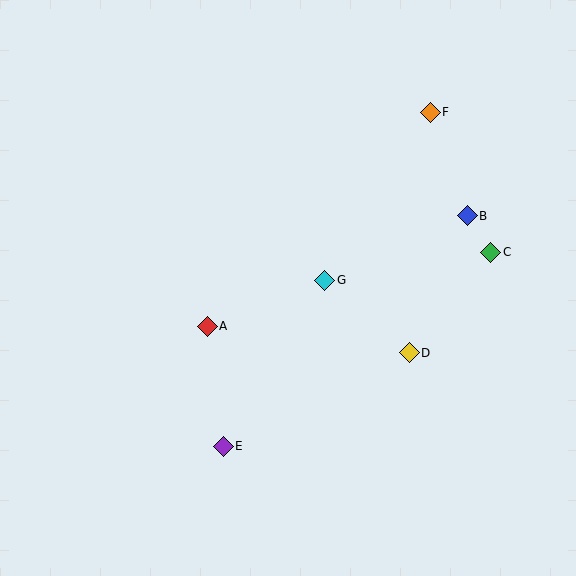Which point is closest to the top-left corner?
Point A is closest to the top-left corner.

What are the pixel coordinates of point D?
Point D is at (409, 353).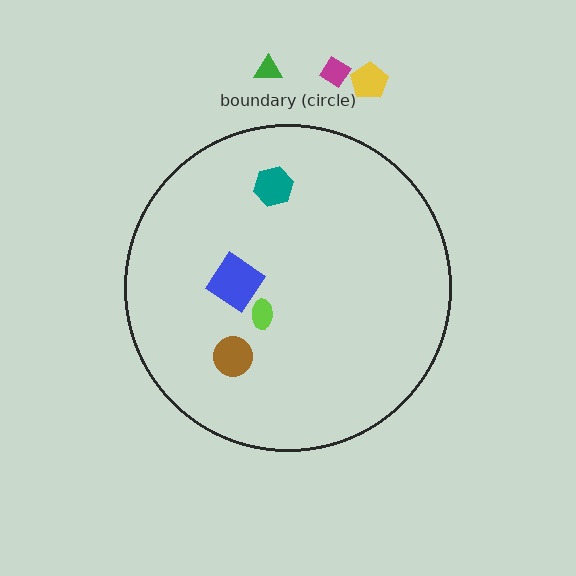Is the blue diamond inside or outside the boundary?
Inside.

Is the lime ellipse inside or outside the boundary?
Inside.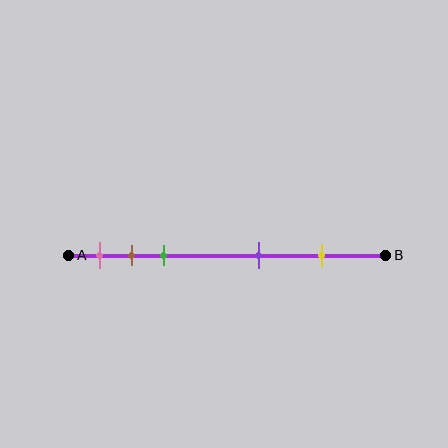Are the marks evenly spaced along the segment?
No, the marks are not evenly spaced.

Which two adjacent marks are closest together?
The brown and green marks are the closest adjacent pair.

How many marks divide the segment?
There are 5 marks dividing the segment.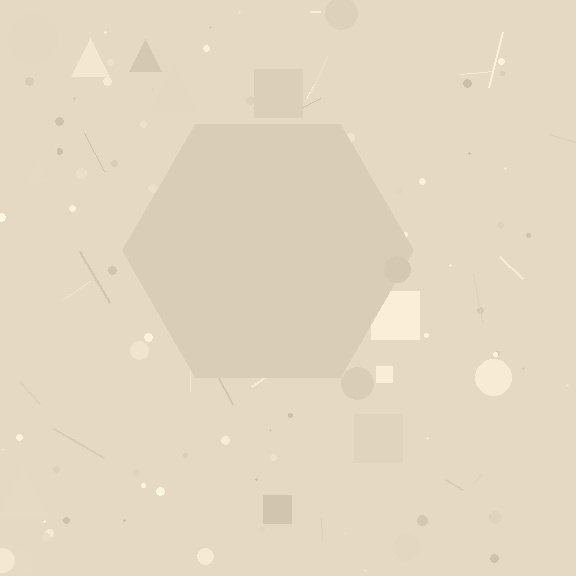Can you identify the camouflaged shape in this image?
The camouflaged shape is a hexagon.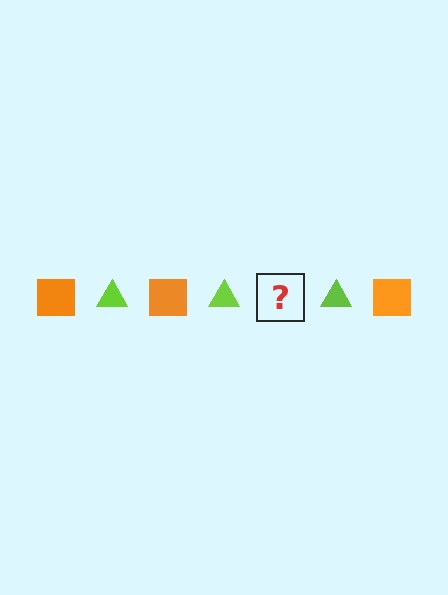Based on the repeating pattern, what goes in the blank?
The blank should be an orange square.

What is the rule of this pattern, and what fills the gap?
The rule is that the pattern alternates between orange square and lime triangle. The gap should be filled with an orange square.